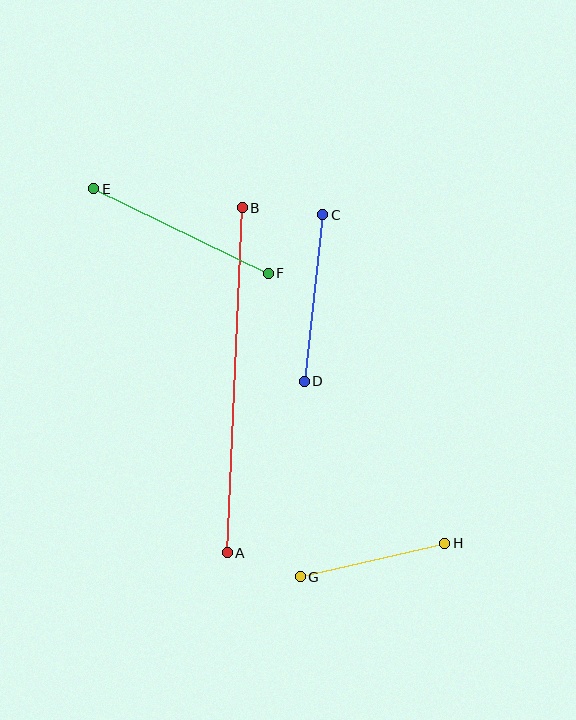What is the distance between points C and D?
The distance is approximately 168 pixels.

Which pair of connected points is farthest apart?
Points A and B are farthest apart.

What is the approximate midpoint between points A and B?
The midpoint is at approximately (235, 380) pixels.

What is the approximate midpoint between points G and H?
The midpoint is at approximately (373, 560) pixels.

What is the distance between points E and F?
The distance is approximately 194 pixels.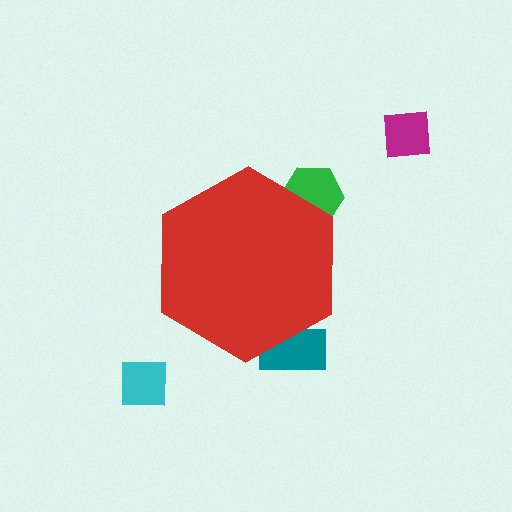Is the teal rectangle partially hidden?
Yes, the teal rectangle is partially hidden behind the red hexagon.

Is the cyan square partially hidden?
No, the cyan square is fully visible.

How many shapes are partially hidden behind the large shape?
2 shapes are partially hidden.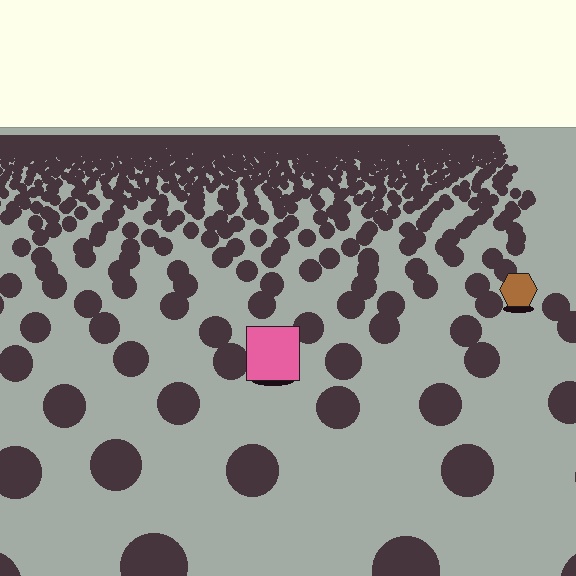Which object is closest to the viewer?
The pink square is closest. The texture marks near it are larger and more spread out.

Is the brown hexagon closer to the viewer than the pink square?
No. The pink square is closer — you can tell from the texture gradient: the ground texture is coarser near it.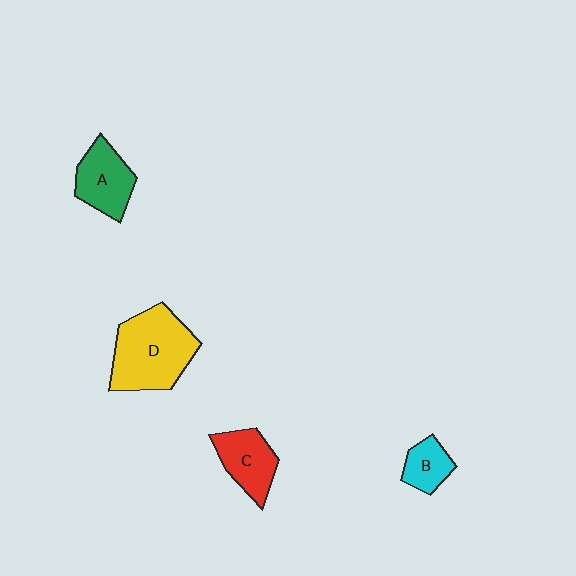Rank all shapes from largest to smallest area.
From largest to smallest: D (yellow), A (green), C (red), B (cyan).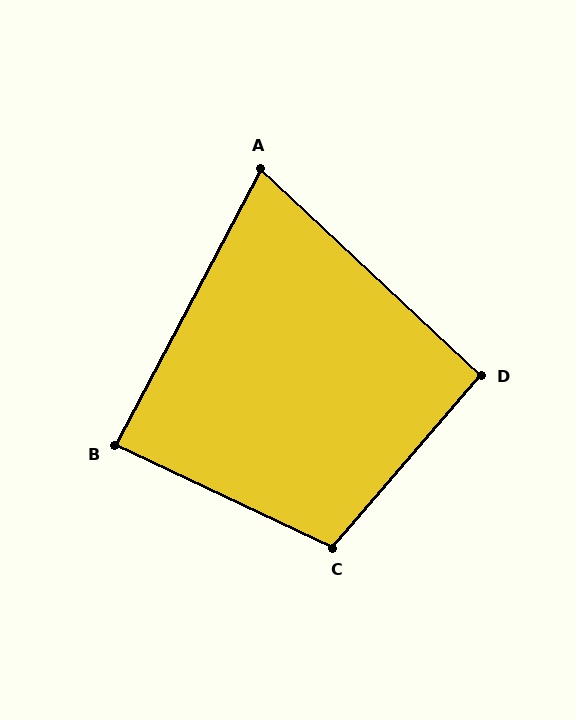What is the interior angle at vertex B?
Approximately 87 degrees (approximately right).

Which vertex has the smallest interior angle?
A, at approximately 75 degrees.